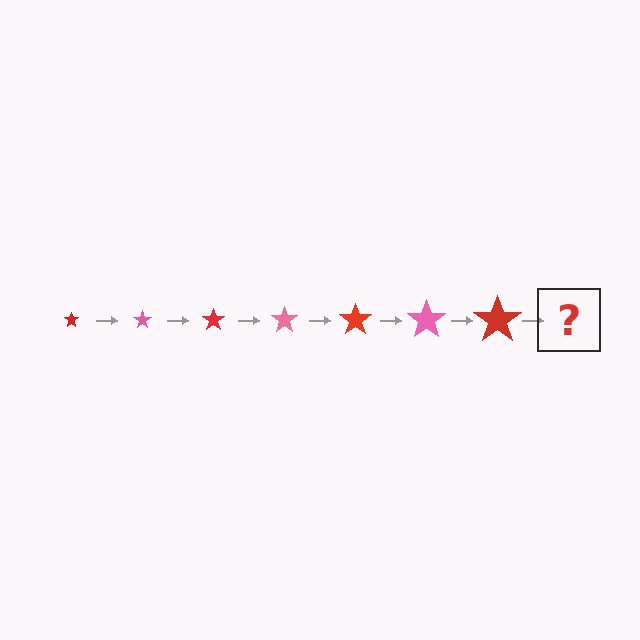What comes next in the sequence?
The next element should be a pink star, larger than the previous one.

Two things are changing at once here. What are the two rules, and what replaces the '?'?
The two rules are that the star grows larger each step and the color cycles through red and pink. The '?' should be a pink star, larger than the previous one.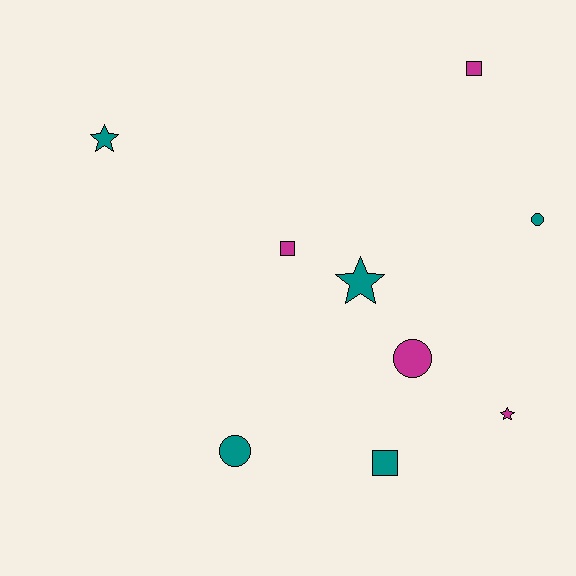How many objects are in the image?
There are 9 objects.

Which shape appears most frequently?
Star, with 3 objects.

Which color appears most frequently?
Teal, with 5 objects.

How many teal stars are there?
There are 2 teal stars.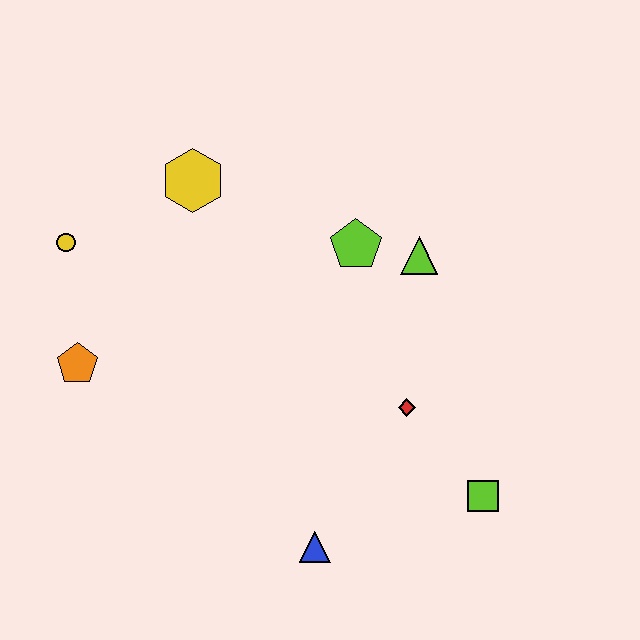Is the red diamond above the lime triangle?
No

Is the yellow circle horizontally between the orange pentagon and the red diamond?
No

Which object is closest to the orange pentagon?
The yellow circle is closest to the orange pentagon.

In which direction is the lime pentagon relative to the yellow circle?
The lime pentagon is to the right of the yellow circle.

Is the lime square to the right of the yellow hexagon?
Yes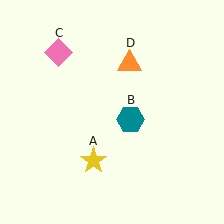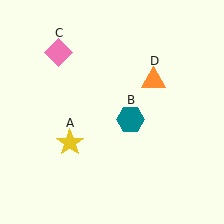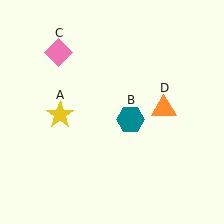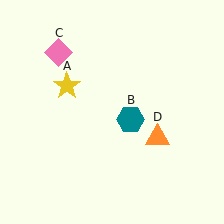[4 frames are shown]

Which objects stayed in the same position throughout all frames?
Teal hexagon (object B) and pink diamond (object C) remained stationary.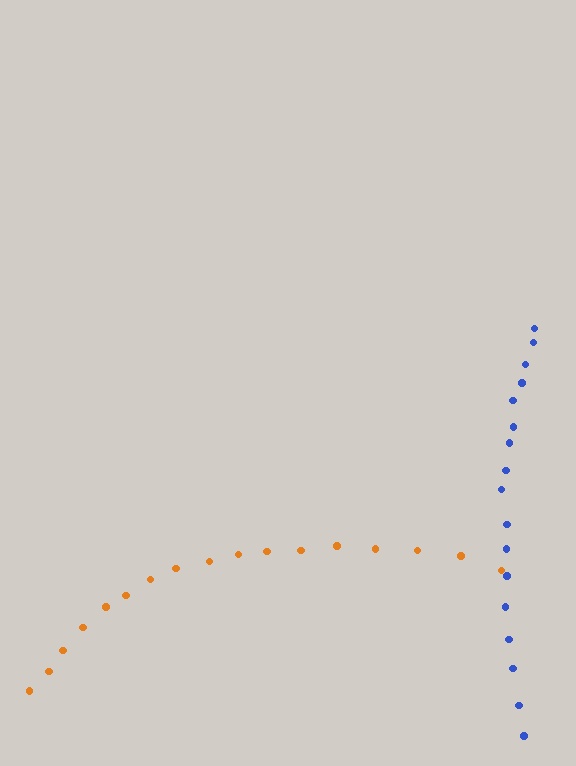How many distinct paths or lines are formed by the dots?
There are 2 distinct paths.